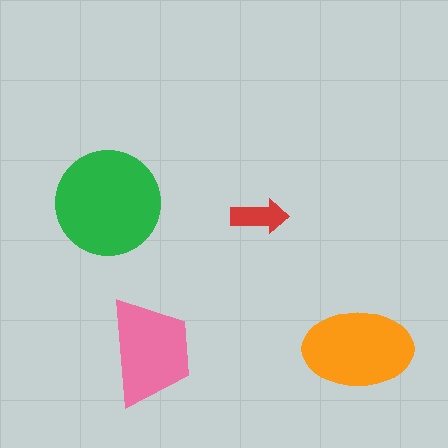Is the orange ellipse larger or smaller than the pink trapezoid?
Larger.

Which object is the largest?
The green circle.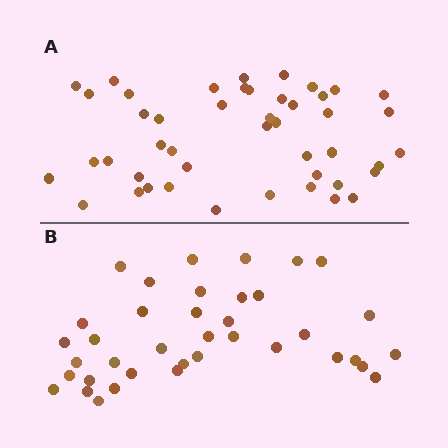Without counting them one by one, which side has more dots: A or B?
Region A (the top region) has more dots.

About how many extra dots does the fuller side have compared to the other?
Region A has roughly 8 or so more dots than region B.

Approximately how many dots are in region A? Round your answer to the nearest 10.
About 50 dots. (The exact count is 46, which rounds to 50.)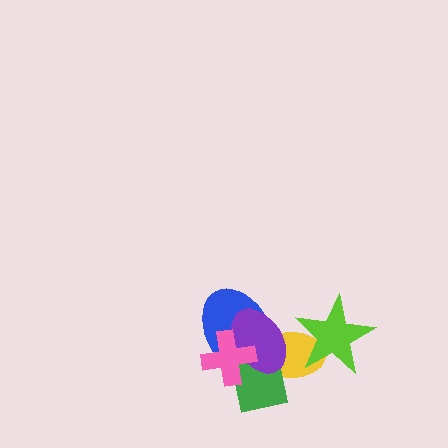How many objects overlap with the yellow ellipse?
4 objects overlap with the yellow ellipse.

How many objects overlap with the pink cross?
3 objects overlap with the pink cross.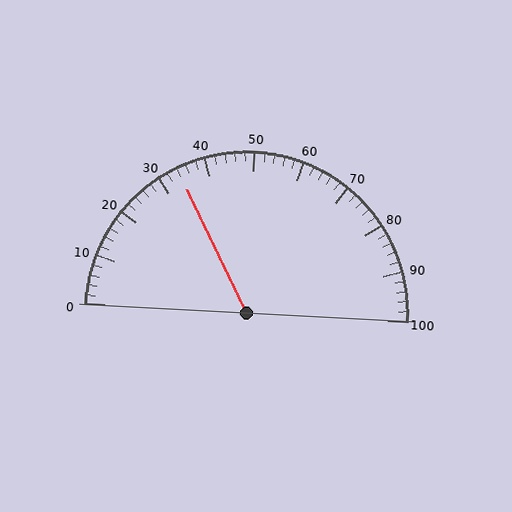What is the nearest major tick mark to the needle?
The nearest major tick mark is 30.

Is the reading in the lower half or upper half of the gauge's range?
The reading is in the lower half of the range (0 to 100).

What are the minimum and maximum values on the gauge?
The gauge ranges from 0 to 100.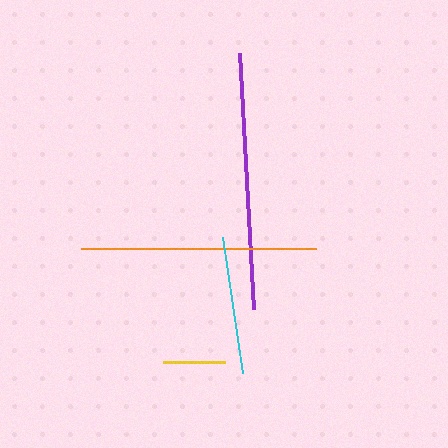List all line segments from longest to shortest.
From longest to shortest: purple, orange, cyan, yellow.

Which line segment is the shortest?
The yellow line is the shortest at approximately 62 pixels.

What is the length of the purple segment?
The purple segment is approximately 256 pixels long.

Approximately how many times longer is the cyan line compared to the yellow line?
The cyan line is approximately 2.2 times the length of the yellow line.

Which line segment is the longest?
The purple line is the longest at approximately 256 pixels.